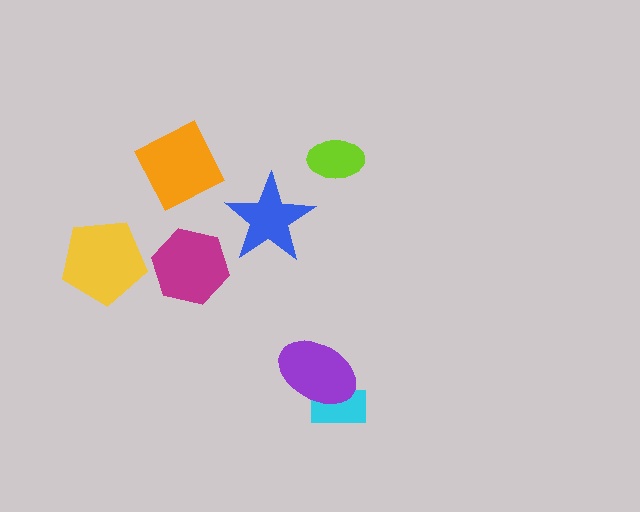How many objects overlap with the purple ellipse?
1 object overlaps with the purple ellipse.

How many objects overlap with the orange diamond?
0 objects overlap with the orange diamond.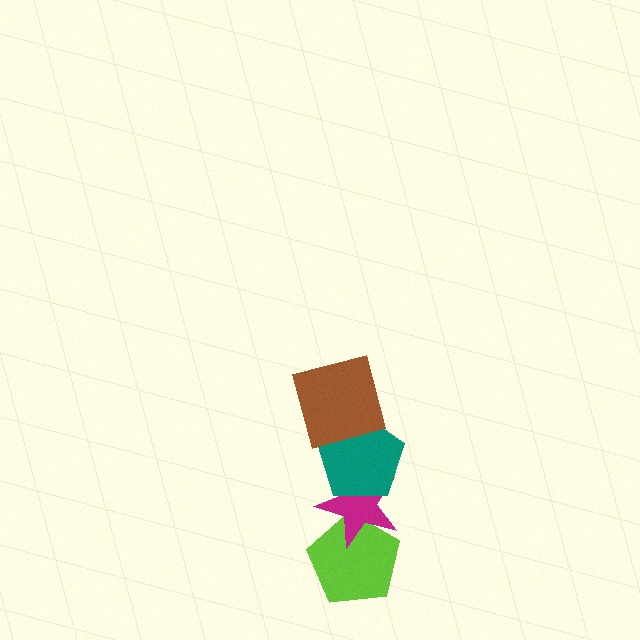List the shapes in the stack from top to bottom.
From top to bottom: the brown square, the teal pentagon, the magenta star, the lime pentagon.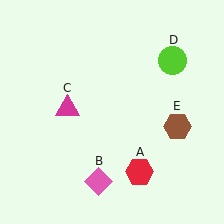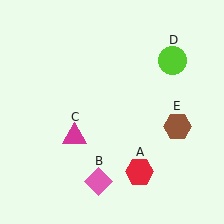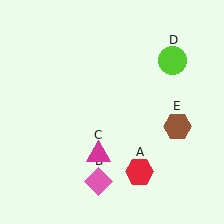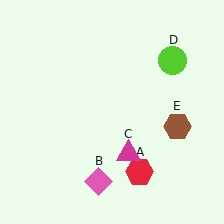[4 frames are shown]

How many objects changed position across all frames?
1 object changed position: magenta triangle (object C).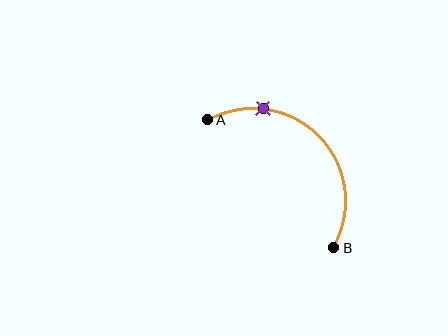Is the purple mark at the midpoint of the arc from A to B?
No. The purple mark lies on the arc but is closer to endpoint A. The arc midpoint would be at the point on the curve equidistant along the arc from both A and B.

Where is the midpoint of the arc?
The arc midpoint is the point on the curve farthest from the straight line joining A and B. It sits above and to the right of that line.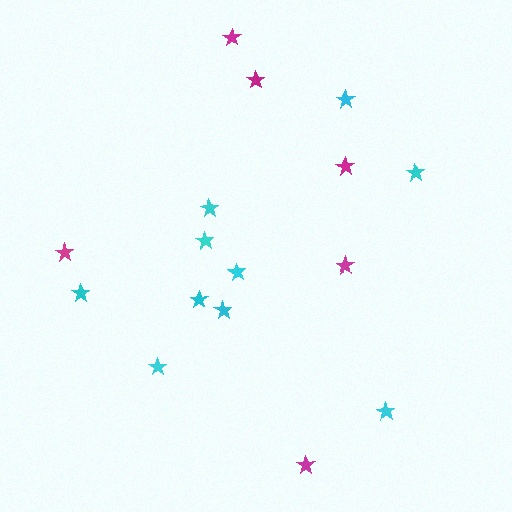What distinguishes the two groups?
There are 2 groups: one group of cyan stars (10) and one group of magenta stars (6).